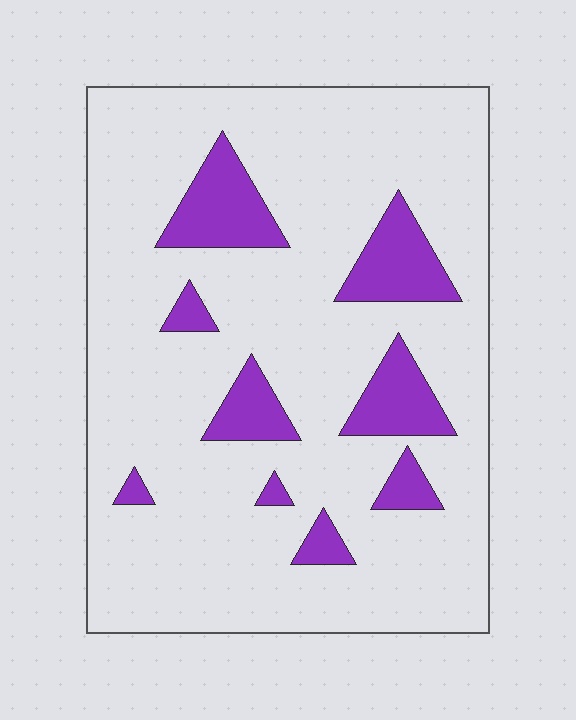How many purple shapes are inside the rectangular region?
9.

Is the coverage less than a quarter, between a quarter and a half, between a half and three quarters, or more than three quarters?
Less than a quarter.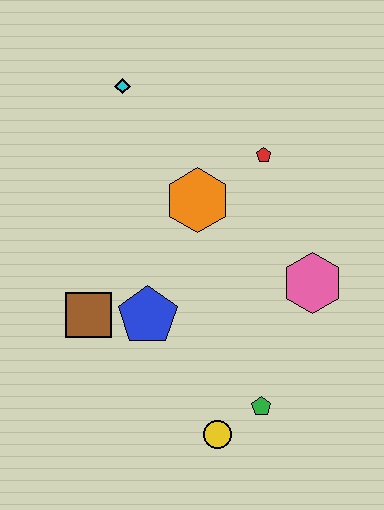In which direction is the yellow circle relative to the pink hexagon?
The yellow circle is below the pink hexagon.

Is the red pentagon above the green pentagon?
Yes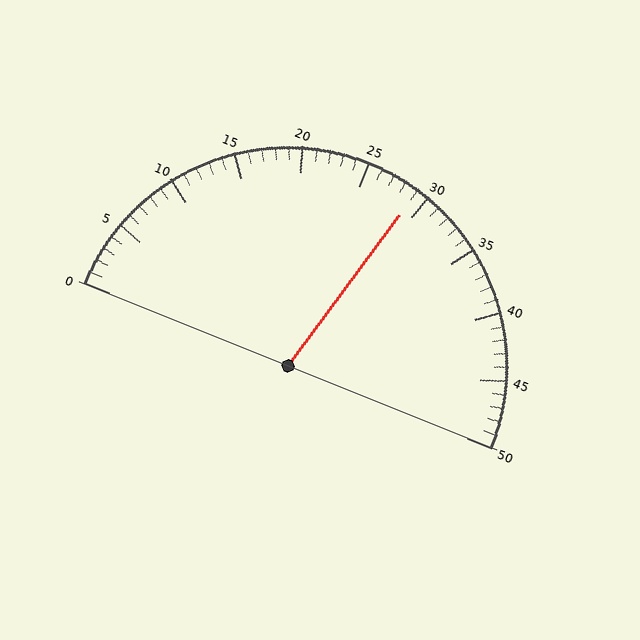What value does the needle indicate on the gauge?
The needle indicates approximately 29.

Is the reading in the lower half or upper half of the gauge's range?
The reading is in the upper half of the range (0 to 50).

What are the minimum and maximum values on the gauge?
The gauge ranges from 0 to 50.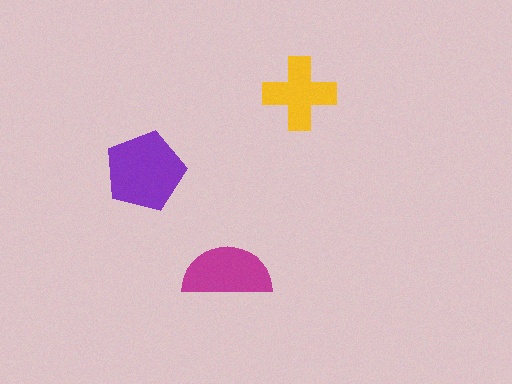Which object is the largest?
The purple pentagon.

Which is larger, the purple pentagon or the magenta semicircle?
The purple pentagon.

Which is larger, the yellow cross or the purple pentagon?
The purple pentagon.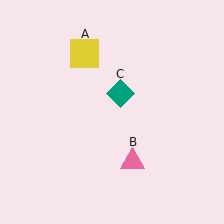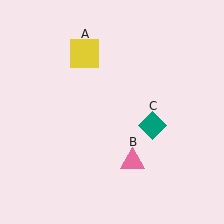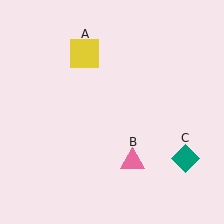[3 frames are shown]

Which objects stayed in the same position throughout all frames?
Yellow square (object A) and pink triangle (object B) remained stationary.